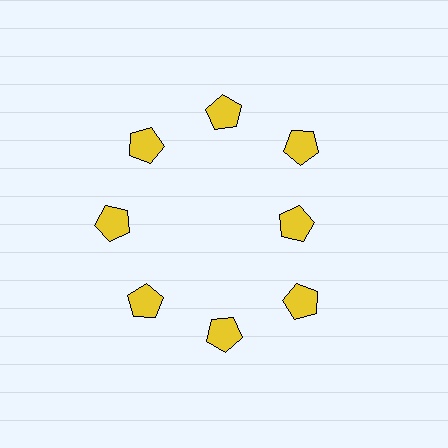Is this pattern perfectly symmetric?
No. The 8 yellow pentagons are arranged in a ring, but one element near the 3 o'clock position is pulled inward toward the center, breaking the 8-fold rotational symmetry.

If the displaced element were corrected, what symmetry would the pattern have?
It would have 8-fold rotational symmetry — the pattern would map onto itself every 45 degrees.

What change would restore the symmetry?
The symmetry would be restored by moving it outward, back onto the ring so that all 8 pentagons sit at equal angles and equal distance from the center.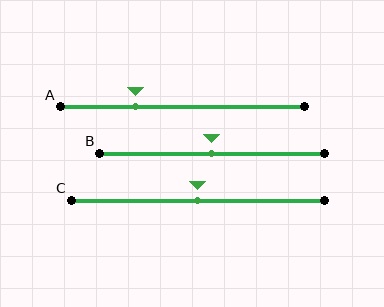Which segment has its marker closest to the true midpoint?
Segment B has its marker closest to the true midpoint.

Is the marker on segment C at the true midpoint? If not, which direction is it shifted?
Yes, the marker on segment C is at the true midpoint.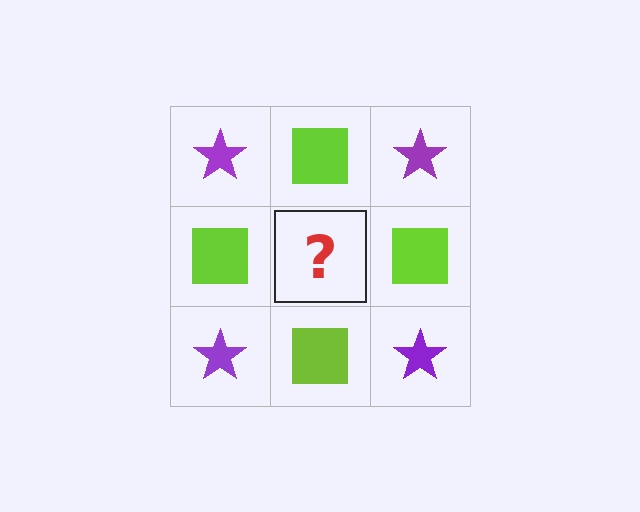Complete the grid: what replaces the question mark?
The question mark should be replaced with a purple star.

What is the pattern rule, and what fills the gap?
The rule is that it alternates purple star and lime square in a checkerboard pattern. The gap should be filled with a purple star.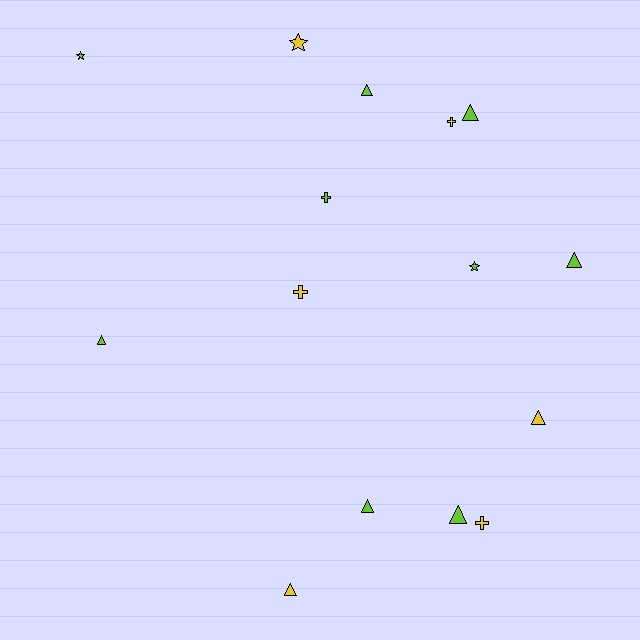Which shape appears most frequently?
Triangle, with 8 objects.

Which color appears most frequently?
Lime, with 9 objects.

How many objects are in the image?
There are 15 objects.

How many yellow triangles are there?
There are 2 yellow triangles.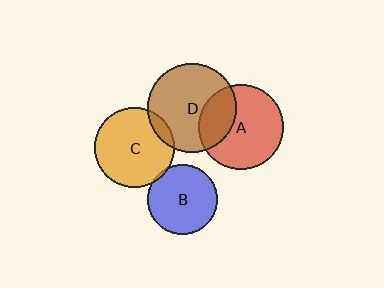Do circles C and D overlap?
Yes.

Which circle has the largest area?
Circle D (brown).